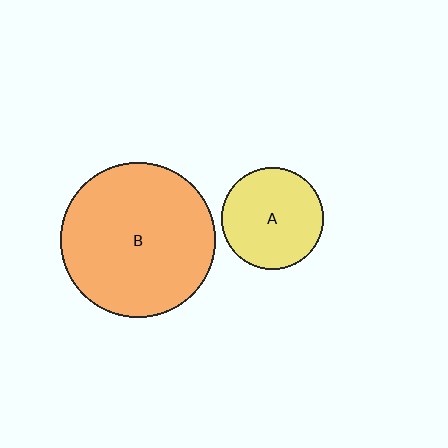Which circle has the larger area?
Circle B (orange).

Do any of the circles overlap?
No, none of the circles overlap.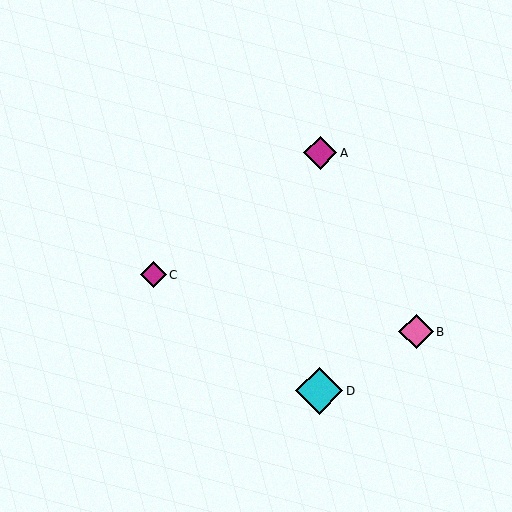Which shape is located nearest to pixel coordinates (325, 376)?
The cyan diamond (labeled D) at (319, 391) is nearest to that location.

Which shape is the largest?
The cyan diamond (labeled D) is the largest.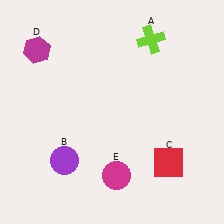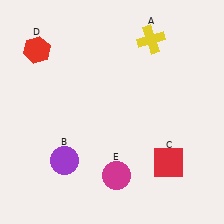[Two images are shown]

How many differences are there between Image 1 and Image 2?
There are 2 differences between the two images.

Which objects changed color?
A changed from lime to yellow. D changed from magenta to red.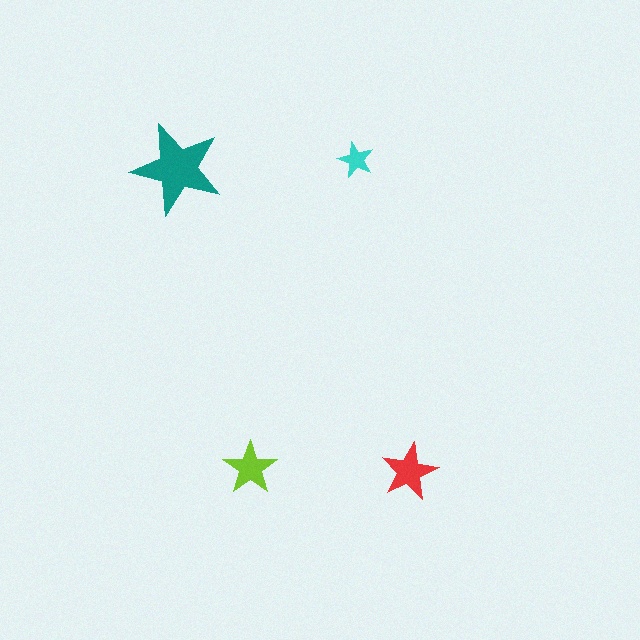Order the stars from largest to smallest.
the teal one, the red one, the lime one, the cyan one.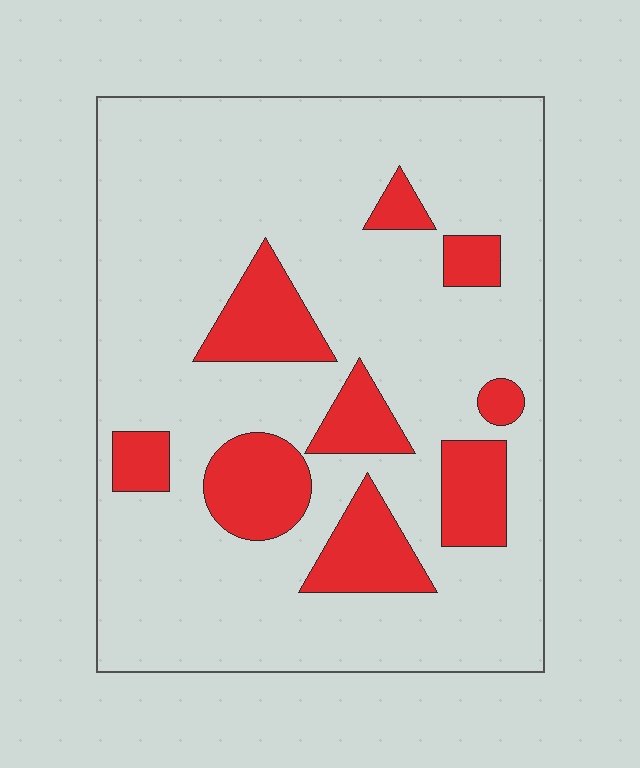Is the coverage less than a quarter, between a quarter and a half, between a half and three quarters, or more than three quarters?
Less than a quarter.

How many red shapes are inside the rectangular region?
9.